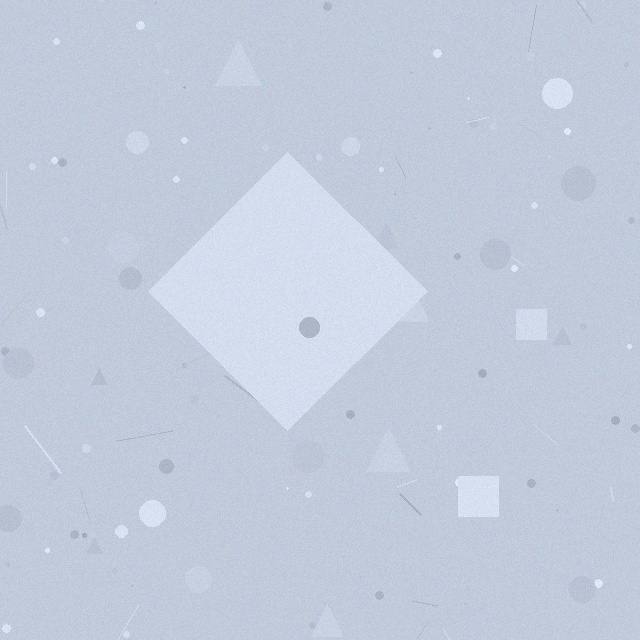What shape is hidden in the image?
A diamond is hidden in the image.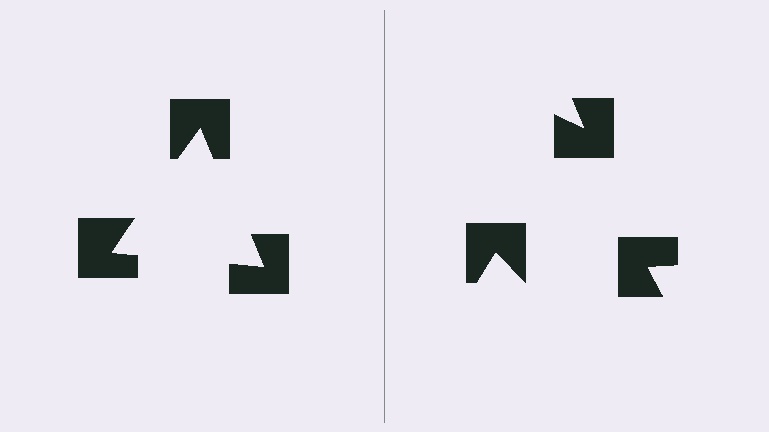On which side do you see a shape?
An illusory triangle appears on the left side. On the right side the wedge cuts are rotated, so no coherent shape forms.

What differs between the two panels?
The notched squares are positioned identically on both sides; only the wedge orientations differ. On the left they align to a triangle; on the right they are misaligned.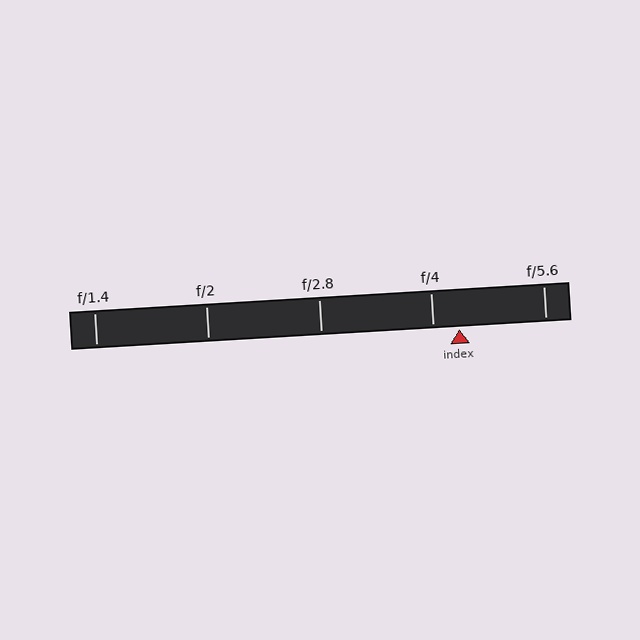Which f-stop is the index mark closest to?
The index mark is closest to f/4.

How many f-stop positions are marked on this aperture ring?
There are 5 f-stop positions marked.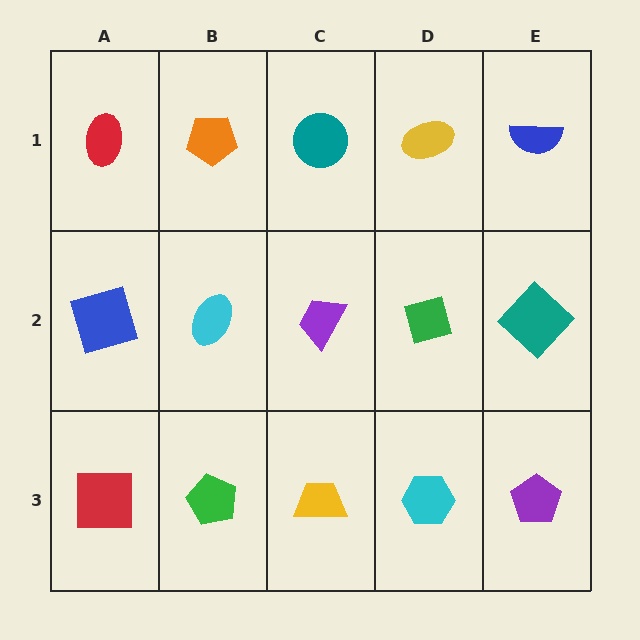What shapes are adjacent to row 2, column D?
A yellow ellipse (row 1, column D), a cyan hexagon (row 3, column D), a purple trapezoid (row 2, column C), a teal diamond (row 2, column E).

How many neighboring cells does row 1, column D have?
3.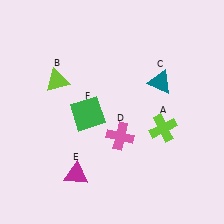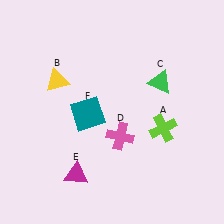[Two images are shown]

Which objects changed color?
B changed from lime to yellow. C changed from teal to green. F changed from green to teal.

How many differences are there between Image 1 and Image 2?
There are 3 differences between the two images.